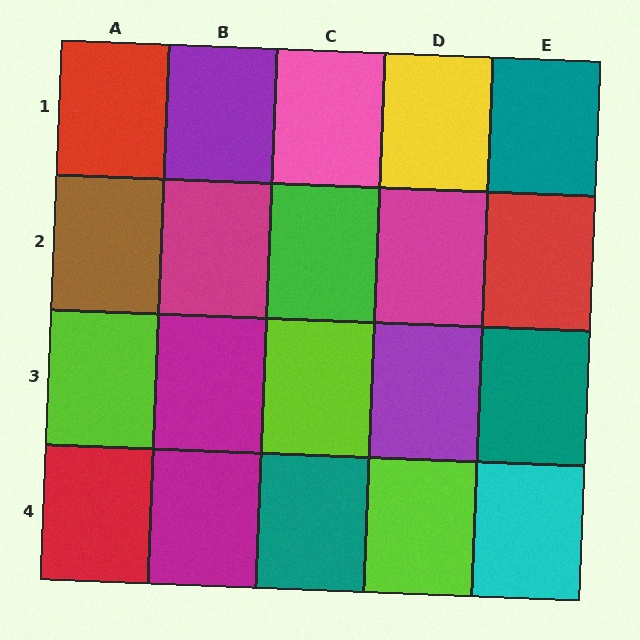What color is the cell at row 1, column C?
Pink.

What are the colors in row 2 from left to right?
Brown, magenta, green, magenta, red.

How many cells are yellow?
1 cell is yellow.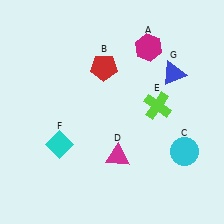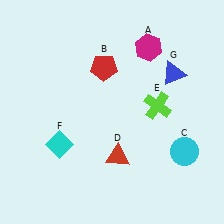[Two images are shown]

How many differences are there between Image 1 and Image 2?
There is 1 difference between the two images.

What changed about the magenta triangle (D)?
In Image 1, D is magenta. In Image 2, it changed to red.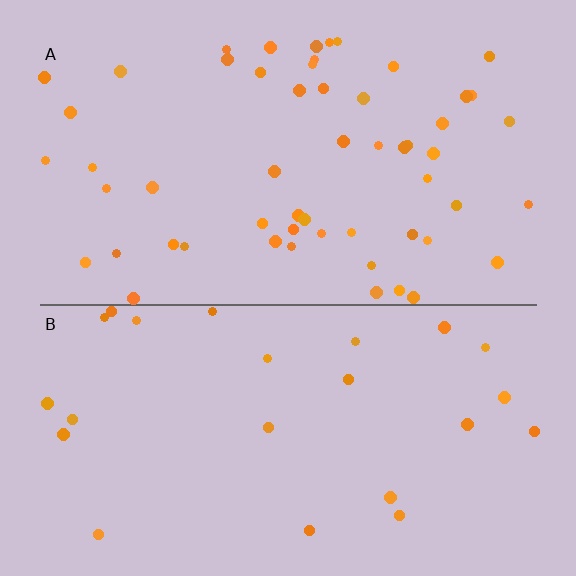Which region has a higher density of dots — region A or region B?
A (the top).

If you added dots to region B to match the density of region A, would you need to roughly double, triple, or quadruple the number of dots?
Approximately double.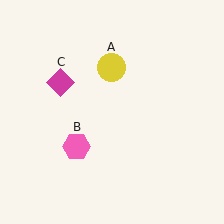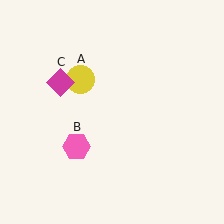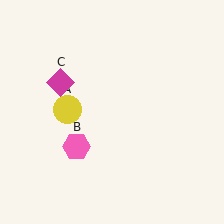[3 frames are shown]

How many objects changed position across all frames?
1 object changed position: yellow circle (object A).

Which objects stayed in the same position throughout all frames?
Pink hexagon (object B) and magenta diamond (object C) remained stationary.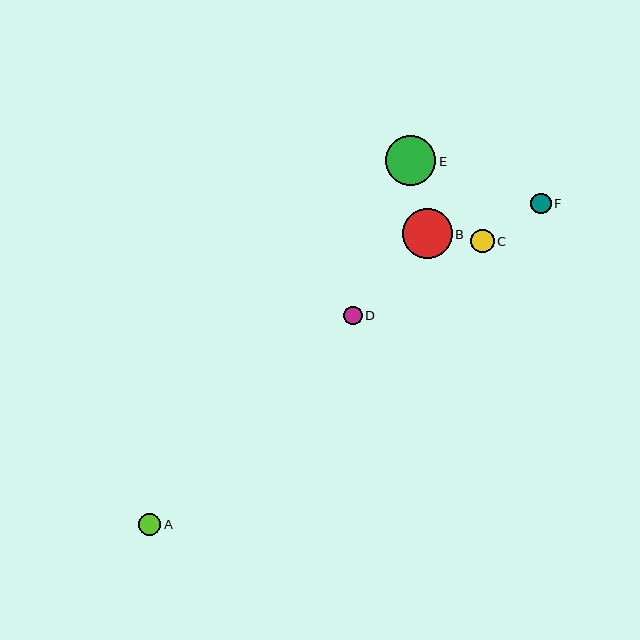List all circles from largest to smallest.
From largest to smallest: E, B, C, A, F, D.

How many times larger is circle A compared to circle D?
Circle A is approximately 1.2 times the size of circle D.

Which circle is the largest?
Circle E is the largest with a size of approximately 50 pixels.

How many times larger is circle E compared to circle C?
Circle E is approximately 2.1 times the size of circle C.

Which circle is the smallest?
Circle D is the smallest with a size of approximately 19 pixels.